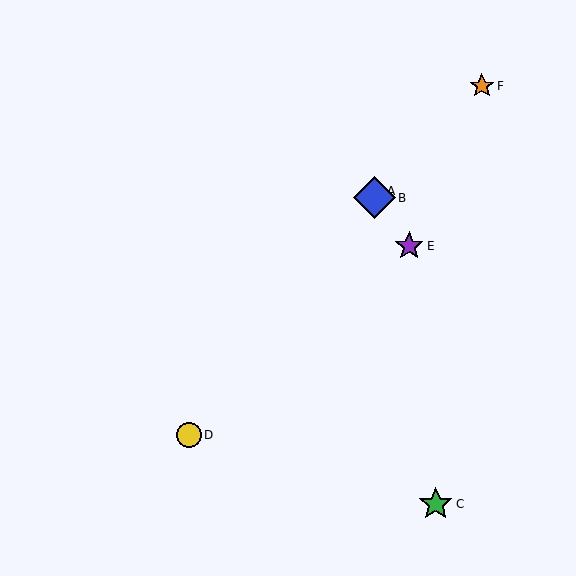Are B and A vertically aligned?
Yes, both are at x≈374.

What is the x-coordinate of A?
Object A is at x≈374.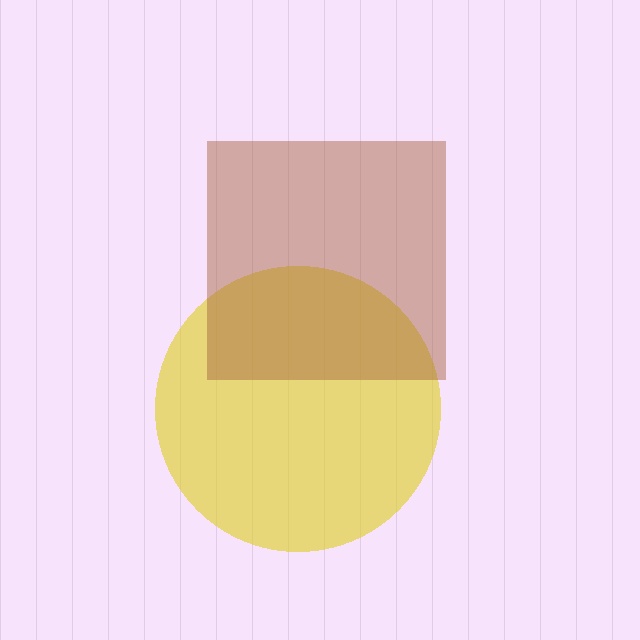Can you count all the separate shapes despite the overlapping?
Yes, there are 2 separate shapes.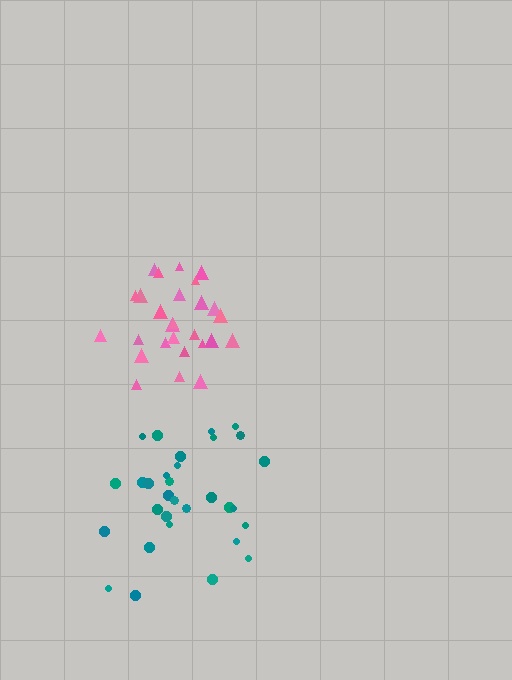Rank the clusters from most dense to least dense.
pink, teal.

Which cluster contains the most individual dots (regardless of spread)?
Teal (31).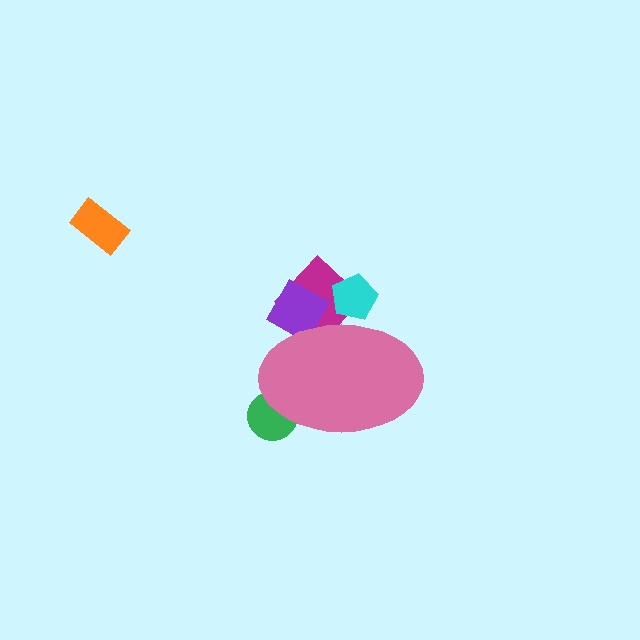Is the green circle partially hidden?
Yes, the green circle is partially hidden behind the pink ellipse.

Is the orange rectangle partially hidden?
No, the orange rectangle is fully visible.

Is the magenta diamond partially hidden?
Yes, the magenta diamond is partially hidden behind the pink ellipse.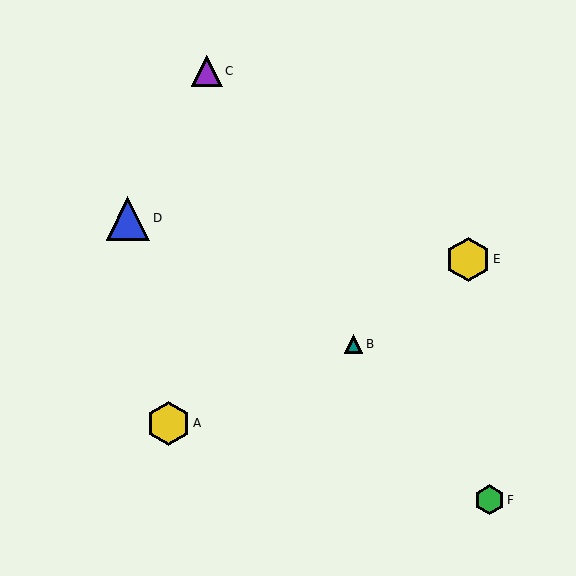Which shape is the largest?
The yellow hexagon (labeled E) is the largest.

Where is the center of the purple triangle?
The center of the purple triangle is at (207, 71).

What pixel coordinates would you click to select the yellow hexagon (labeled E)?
Click at (468, 259) to select the yellow hexagon E.